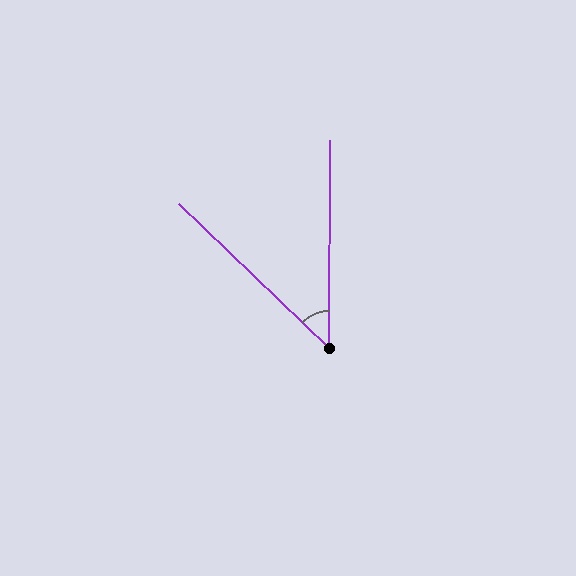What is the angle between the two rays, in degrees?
Approximately 46 degrees.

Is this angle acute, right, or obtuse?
It is acute.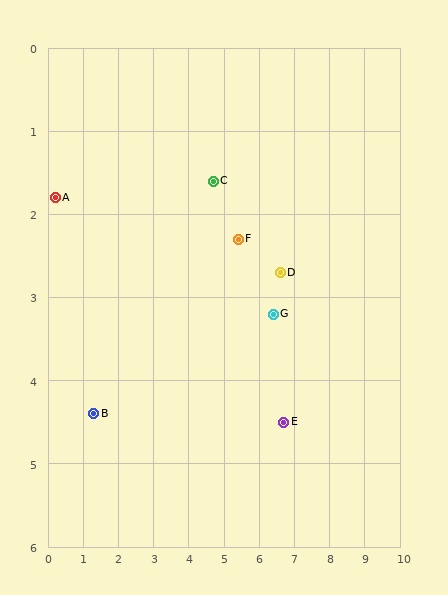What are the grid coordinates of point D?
Point D is at approximately (6.6, 2.7).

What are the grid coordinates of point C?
Point C is at approximately (4.7, 1.6).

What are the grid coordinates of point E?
Point E is at approximately (6.7, 4.5).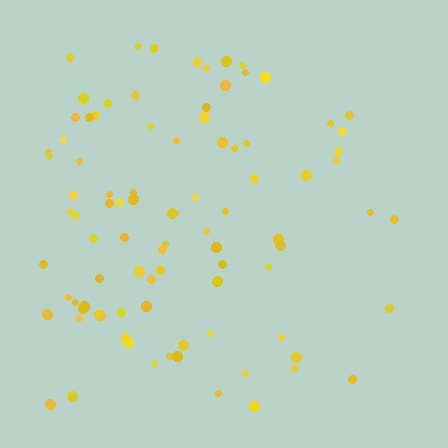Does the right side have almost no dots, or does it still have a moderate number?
Still a moderate number, just noticeably fewer than the left.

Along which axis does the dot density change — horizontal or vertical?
Horizontal.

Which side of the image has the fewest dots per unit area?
The right.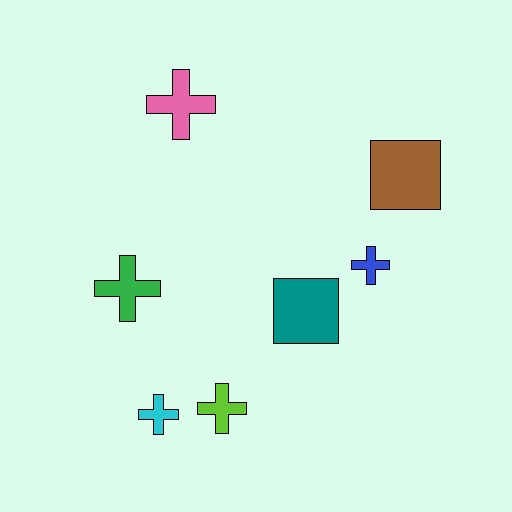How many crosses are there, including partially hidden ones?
There are 5 crosses.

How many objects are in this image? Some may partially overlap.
There are 7 objects.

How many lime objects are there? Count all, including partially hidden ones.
There is 1 lime object.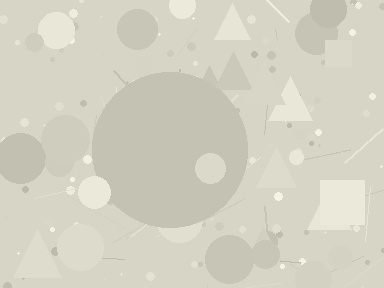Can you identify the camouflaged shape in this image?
The camouflaged shape is a circle.